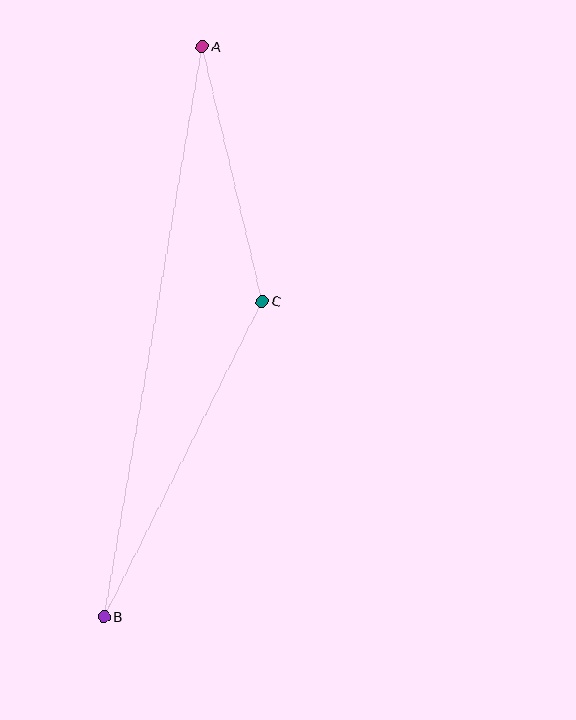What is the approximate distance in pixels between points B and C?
The distance between B and C is approximately 353 pixels.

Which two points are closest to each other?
Points A and C are closest to each other.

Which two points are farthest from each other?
Points A and B are farthest from each other.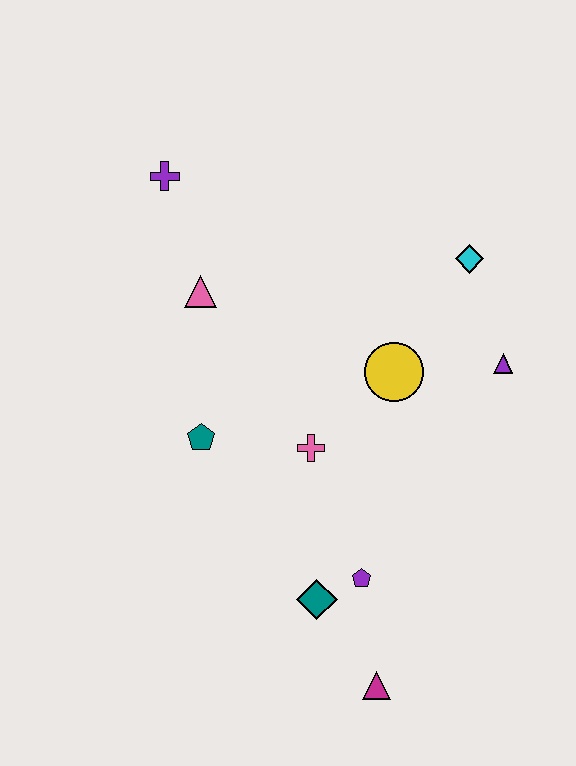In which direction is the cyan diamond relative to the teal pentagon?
The cyan diamond is to the right of the teal pentagon.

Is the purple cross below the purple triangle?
No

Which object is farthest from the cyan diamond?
The magenta triangle is farthest from the cyan diamond.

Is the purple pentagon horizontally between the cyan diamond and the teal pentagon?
Yes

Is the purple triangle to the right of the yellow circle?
Yes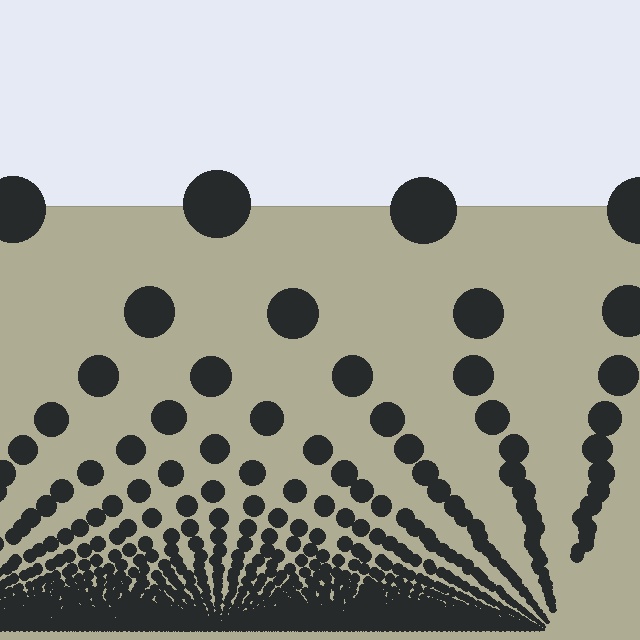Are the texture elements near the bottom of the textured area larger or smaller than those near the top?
Smaller. The gradient is inverted — elements near the bottom are smaller and denser.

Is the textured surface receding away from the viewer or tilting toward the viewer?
The surface appears to tilt toward the viewer. Texture elements get larger and sparser toward the top.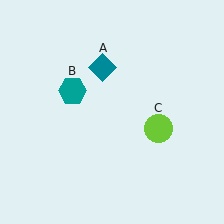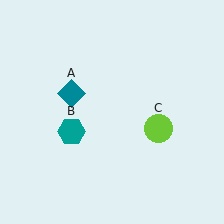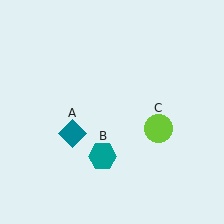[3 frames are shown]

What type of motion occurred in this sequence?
The teal diamond (object A), teal hexagon (object B) rotated counterclockwise around the center of the scene.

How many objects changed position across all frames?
2 objects changed position: teal diamond (object A), teal hexagon (object B).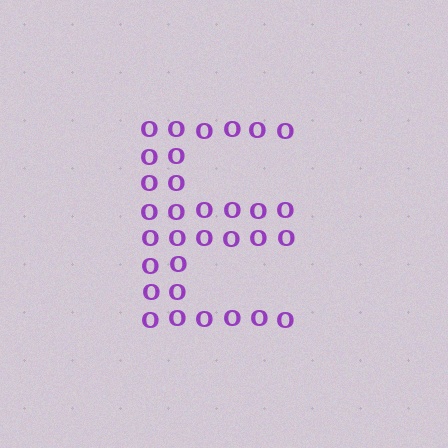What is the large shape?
The large shape is the letter E.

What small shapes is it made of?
It is made of small letter O's.